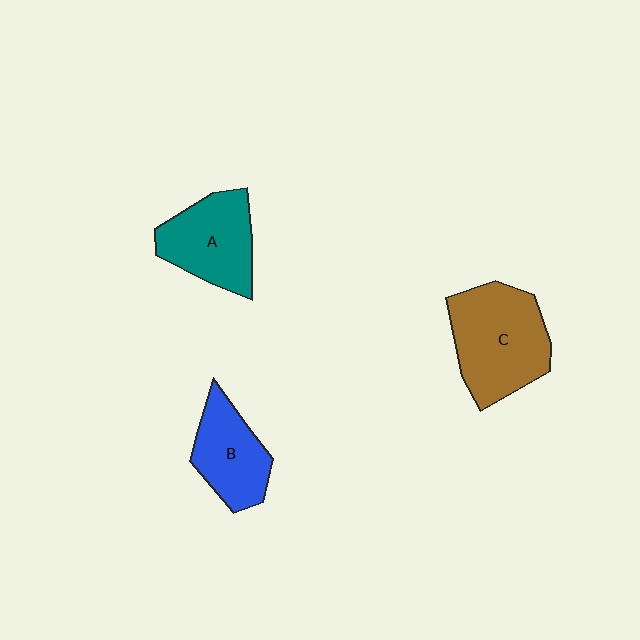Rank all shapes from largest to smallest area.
From largest to smallest: C (brown), A (teal), B (blue).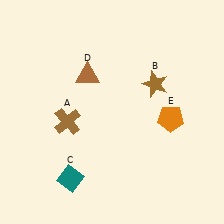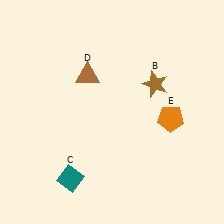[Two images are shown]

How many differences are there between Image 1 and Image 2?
There is 1 difference between the two images.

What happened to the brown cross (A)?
The brown cross (A) was removed in Image 2. It was in the bottom-left area of Image 1.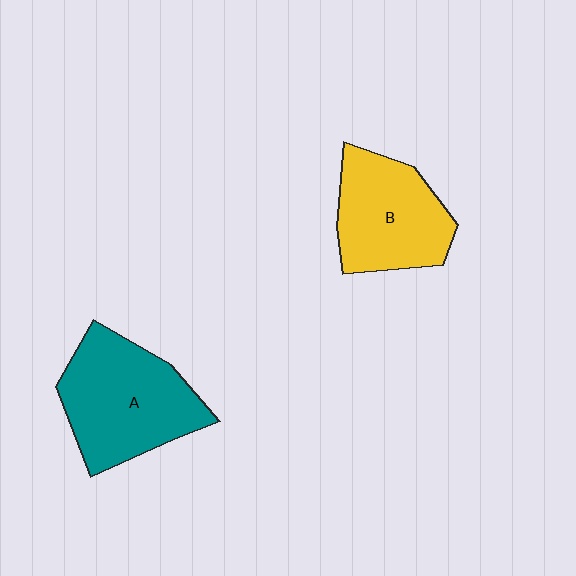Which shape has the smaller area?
Shape B (yellow).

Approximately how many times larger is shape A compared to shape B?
Approximately 1.2 times.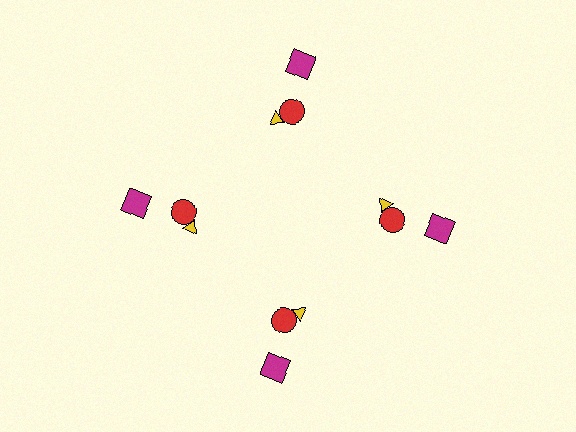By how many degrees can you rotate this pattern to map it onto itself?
The pattern maps onto itself every 90 degrees of rotation.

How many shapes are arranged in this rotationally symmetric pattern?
There are 12 shapes, arranged in 4 groups of 3.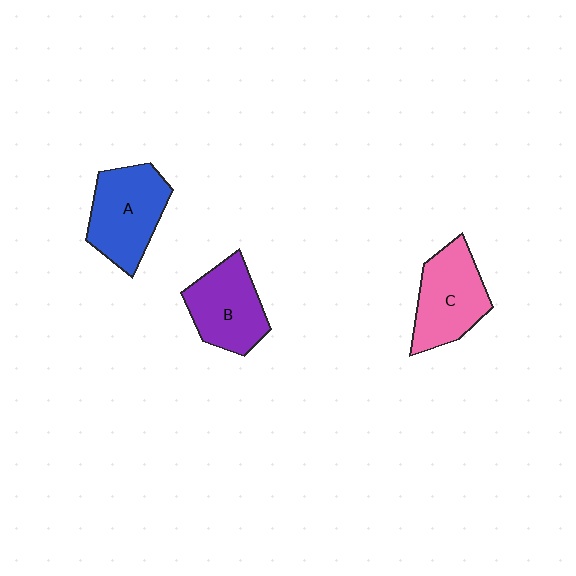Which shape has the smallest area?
Shape B (purple).